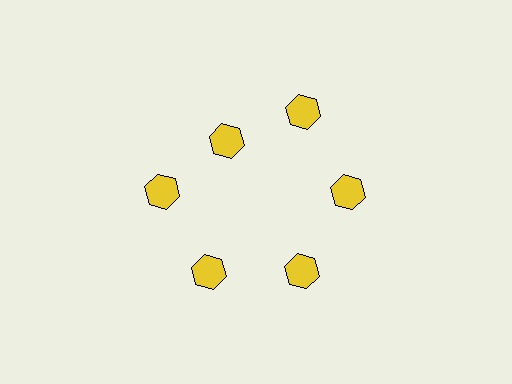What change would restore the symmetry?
The symmetry would be restored by moving it outward, back onto the ring so that all 6 hexagons sit at equal angles and equal distance from the center.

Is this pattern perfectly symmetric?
No. The 6 yellow hexagons are arranged in a ring, but one element near the 11 o'clock position is pulled inward toward the center, breaking the 6-fold rotational symmetry.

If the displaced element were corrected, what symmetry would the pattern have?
It would have 6-fold rotational symmetry — the pattern would map onto itself every 60 degrees.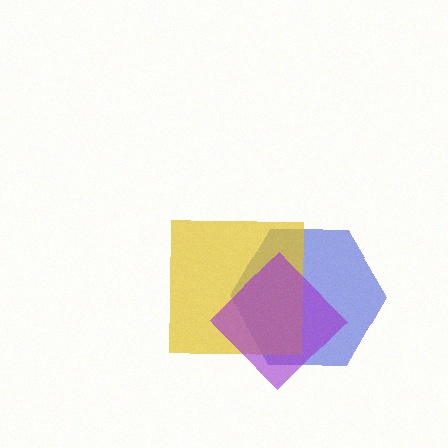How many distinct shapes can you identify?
There are 3 distinct shapes: a blue hexagon, a yellow square, a purple diamond.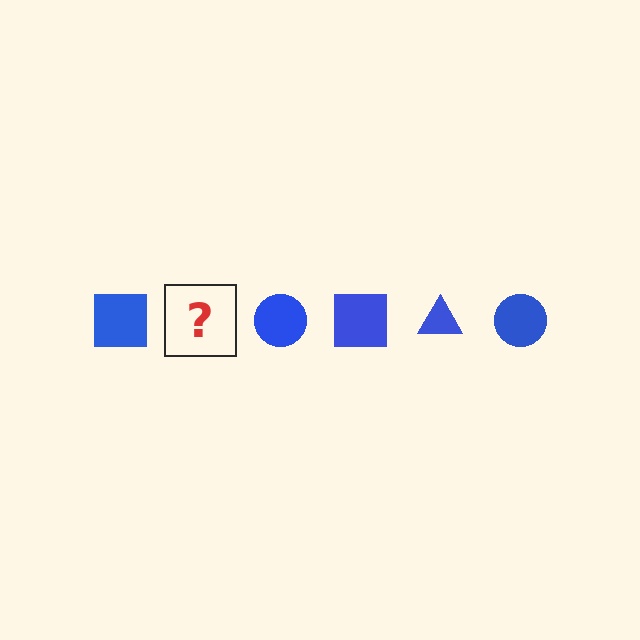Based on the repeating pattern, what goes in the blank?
The blank should be a blue triangle.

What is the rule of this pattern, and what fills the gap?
The rule is that the pattern cycles through square, triangle, circle shapes in blue. The gap should be filled with a blue triangle.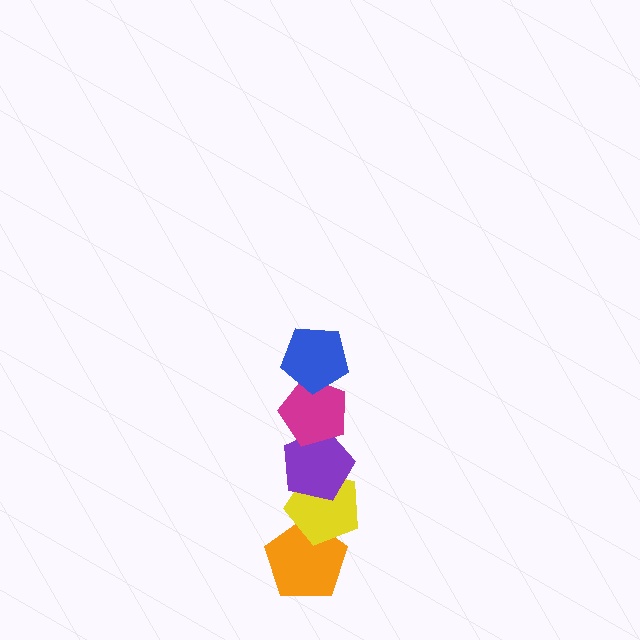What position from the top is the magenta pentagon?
The magenta pentagon is 2nd from the top.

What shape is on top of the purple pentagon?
The magenta pentagon is on top of the purple pentagon.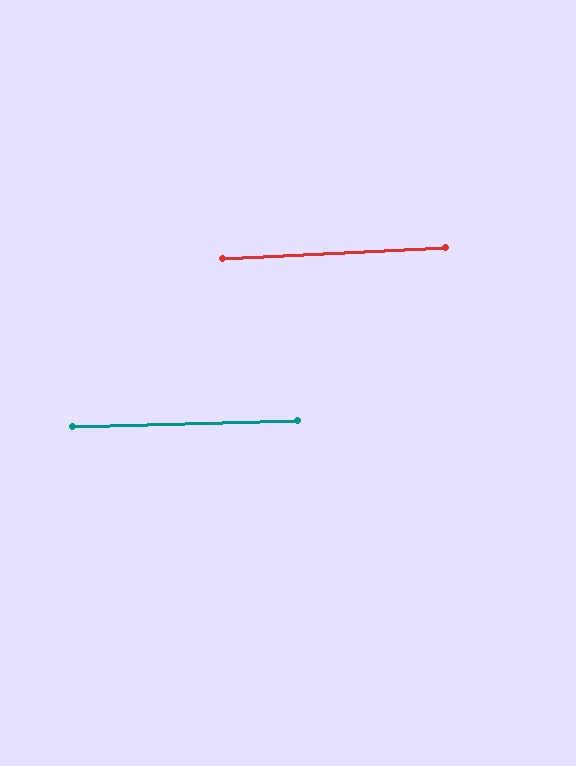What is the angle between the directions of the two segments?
Approximately 1 degree.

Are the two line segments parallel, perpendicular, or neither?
Parallel — their directions differ by only 1.4°.